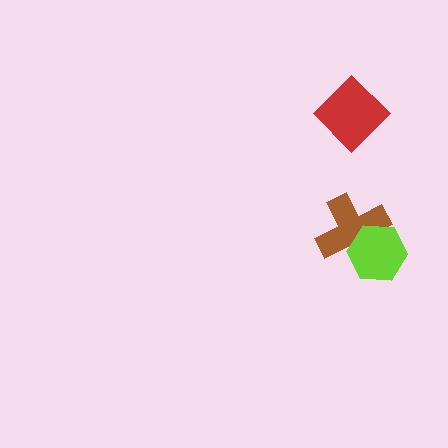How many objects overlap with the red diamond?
0 objects overlap with the red diamond.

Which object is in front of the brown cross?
The lime hexagon is in front of the brown cross.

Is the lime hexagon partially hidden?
No, no other shape covers it.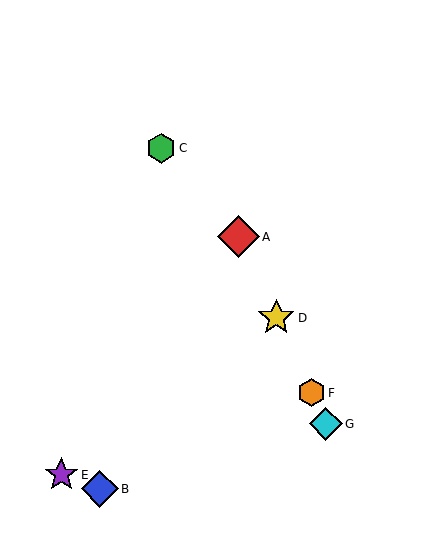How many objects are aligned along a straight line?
4 objects (A, D, F, G) are aligned along a straight line.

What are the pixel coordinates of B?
Object B is at (100, 489).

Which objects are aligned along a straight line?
Objects A, D, F, G are aligned along a straight line.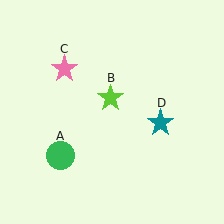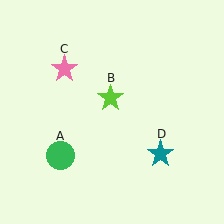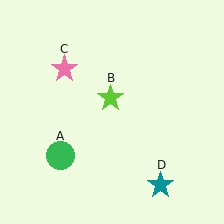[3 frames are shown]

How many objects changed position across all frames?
1 object changed position: teal star (object D).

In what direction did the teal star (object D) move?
The teal star (object D) moved down.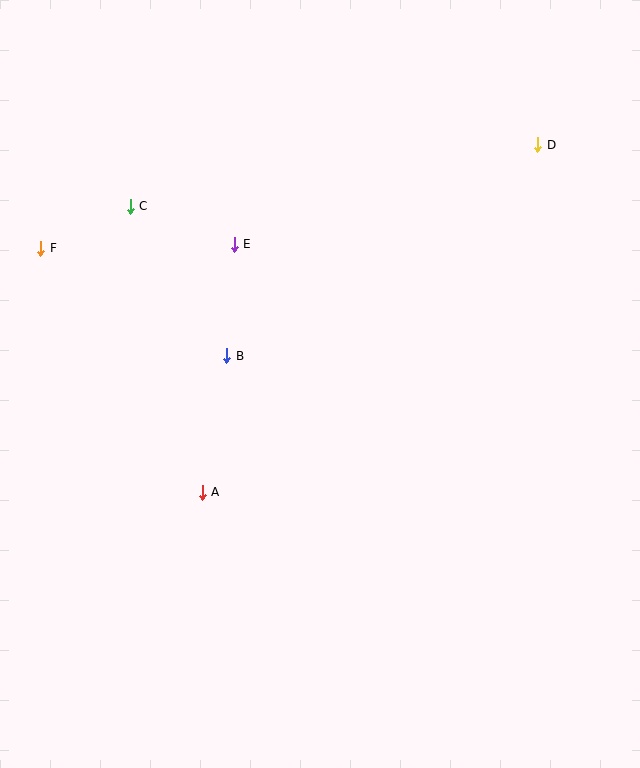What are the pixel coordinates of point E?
Point E is at (234, 244).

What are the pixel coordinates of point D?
Point D is at (538, 145).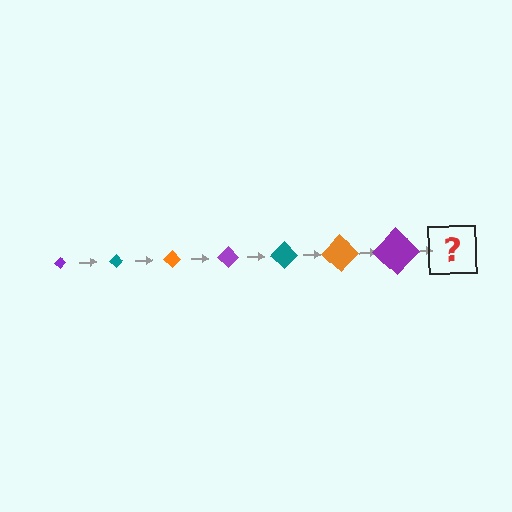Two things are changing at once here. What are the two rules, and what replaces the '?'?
The two rules are that the diamond grows larger each step and the color cycles through purple, teal, and orange. The '?' should be a teal diamond, larger than the previous one.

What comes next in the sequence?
The next element should be a teal diamond, larger than the previous one.